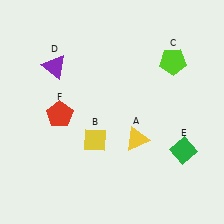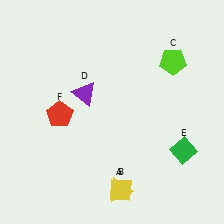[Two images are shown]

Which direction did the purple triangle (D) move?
The purple triangle (D) moved right.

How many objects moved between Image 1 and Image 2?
3 objects moved between the two images.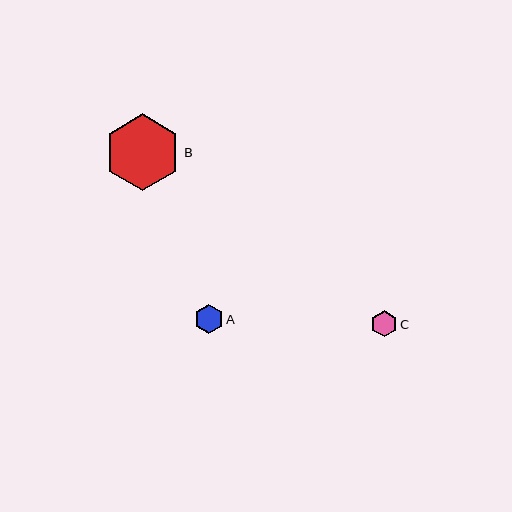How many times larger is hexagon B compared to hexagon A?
Hexagon B is approximately 2.7 times the size of hexagon A.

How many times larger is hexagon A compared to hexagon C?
Hexagon A is approximately 1.1 times the size of hexagon C.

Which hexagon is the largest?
Hexagon B is the largest with a size of approximately 77 pixels.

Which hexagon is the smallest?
Hexagon C is the smallest with a size of approximately 26 pixels.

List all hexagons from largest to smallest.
From largest to smallest: B, A, C.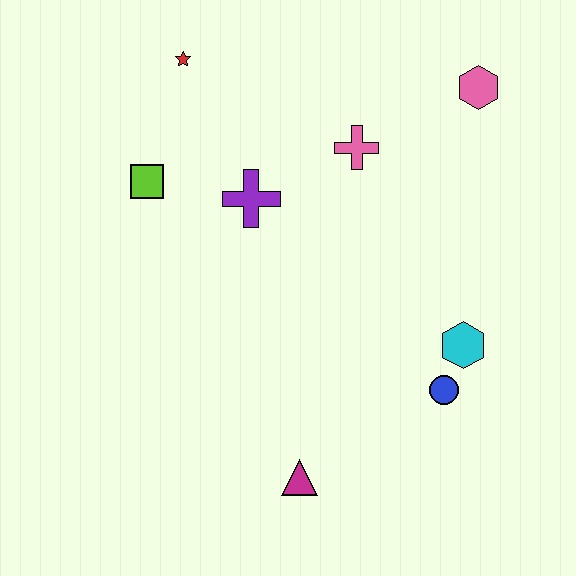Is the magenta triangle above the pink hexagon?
No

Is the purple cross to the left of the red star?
No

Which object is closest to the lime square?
The purple cross is closest to the lime square.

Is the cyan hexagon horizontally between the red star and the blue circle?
No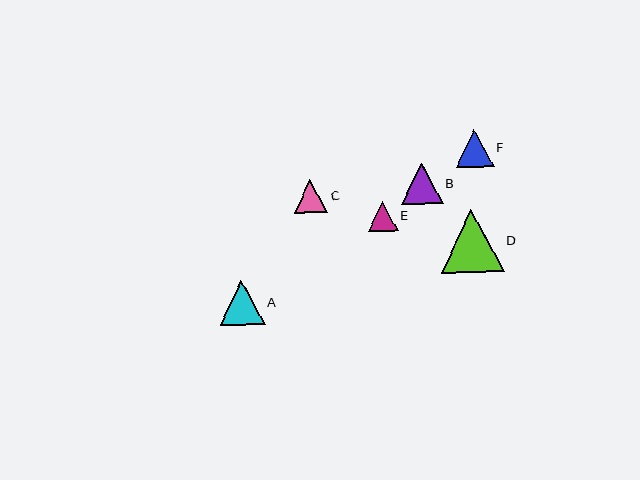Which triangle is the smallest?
Triangle E is the smallest with a size of approximately 30 pixels.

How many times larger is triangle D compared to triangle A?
Triangle D is approximately 1.4 times the size of triangle A.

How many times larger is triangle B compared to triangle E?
Triangle B is approximately 1.4 times the size of triangle E.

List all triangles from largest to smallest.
From largest to smallest: D, A, B, F, C, E.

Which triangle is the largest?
Triangle D is the largest with a size of approximately 63 pixels.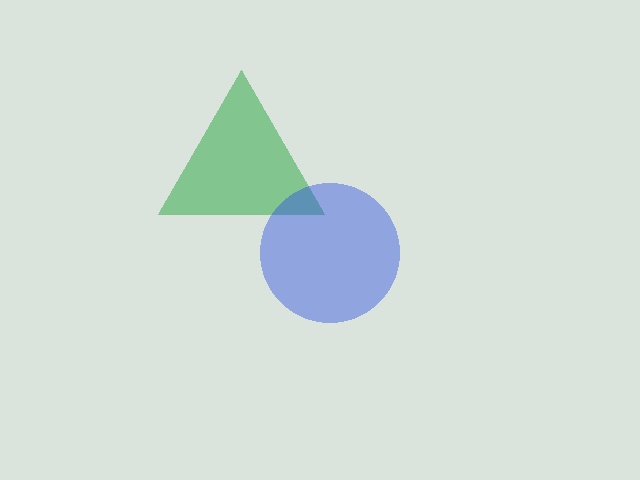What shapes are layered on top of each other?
The layered shapes are: a green triangle, a blue circle.